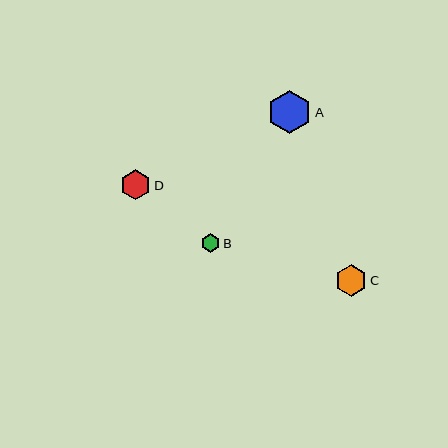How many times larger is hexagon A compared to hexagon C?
Hexagon A is approximately 1.4 times the size of hexagon C.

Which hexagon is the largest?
Hexagon A is the largest with a size of approximately 44 pixels.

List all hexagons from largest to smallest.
From largest to smallest: A, C, D, B.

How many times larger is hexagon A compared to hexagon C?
Hexagon A is approximately 1.4 times the size of hexagon C.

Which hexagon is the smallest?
Hexagon B is the smallest with a size of approximately 19 pixels.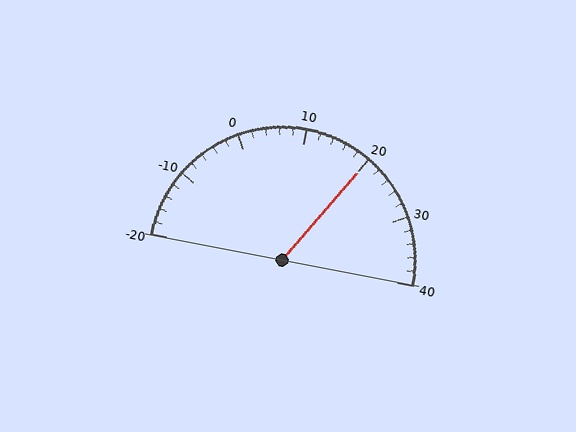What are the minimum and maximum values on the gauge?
The gauge ranges from -20 to 40.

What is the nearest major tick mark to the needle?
The nearest major tick mark is 20.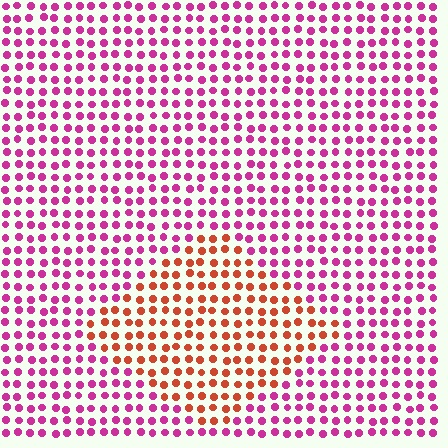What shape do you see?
I see a diamond.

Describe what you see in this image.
The image is filled with small magenta elements in a uniform arrangement. A diamond-shaped region is visible where the elements are tinted to a slightly different hue, forming a subtle color boundary.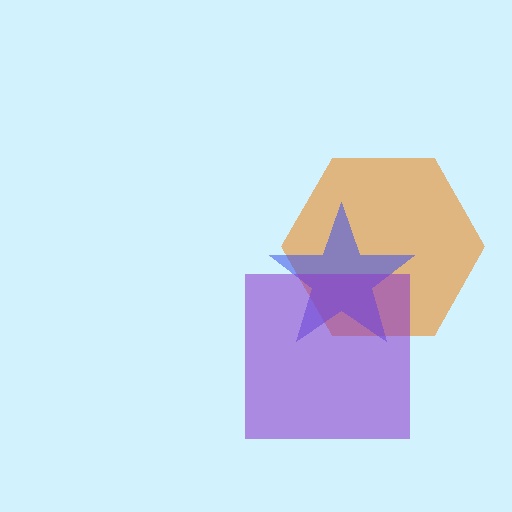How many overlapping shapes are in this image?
There are 3 overlapping shapes in the image.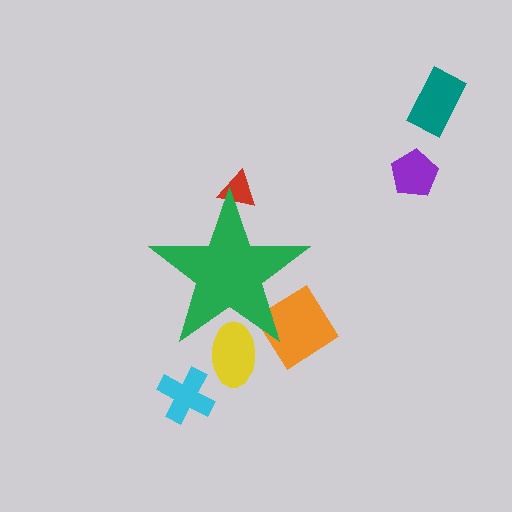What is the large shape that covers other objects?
A green star.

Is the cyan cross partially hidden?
No, the cyan cross is fully visible.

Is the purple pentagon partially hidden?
No, the purple pentagon is fully visible.